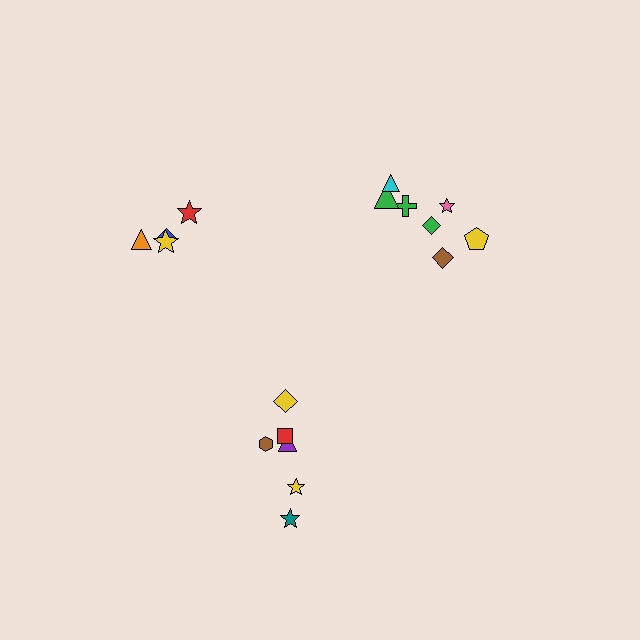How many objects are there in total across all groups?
There are 17 objects.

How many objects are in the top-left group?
There are 4 objects.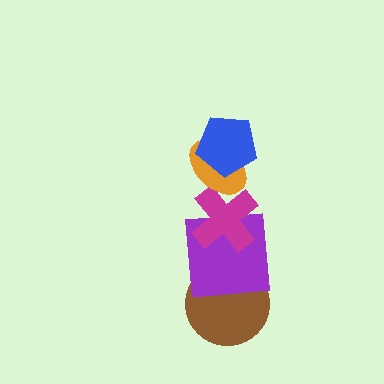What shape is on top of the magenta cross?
The orange ellipse is on top of the magenta cross.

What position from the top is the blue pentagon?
The blue pentagon is 1st from the top.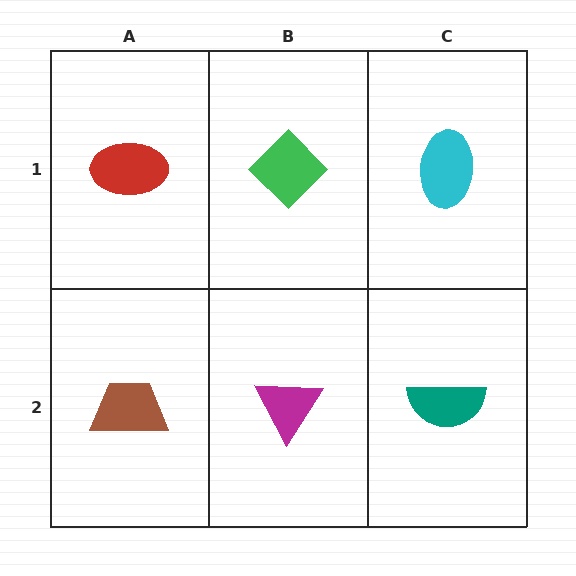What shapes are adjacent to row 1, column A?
A brown trapezoid (row 2, column A), a green diamond (row 1, column B).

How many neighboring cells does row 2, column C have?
2.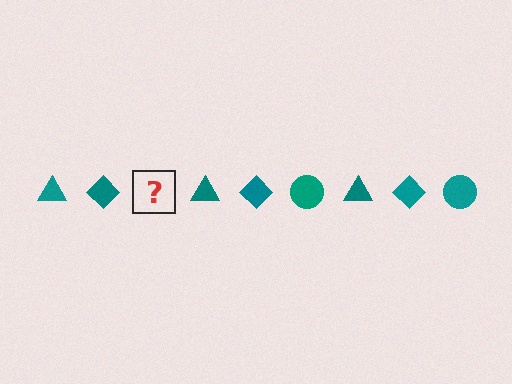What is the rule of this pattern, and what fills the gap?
The rule is that the pattern cycles through triangle, diamond, circle shapes in teal. The gap should be filled with a teal circle.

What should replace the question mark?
The question mark should be replaced with a teal circle.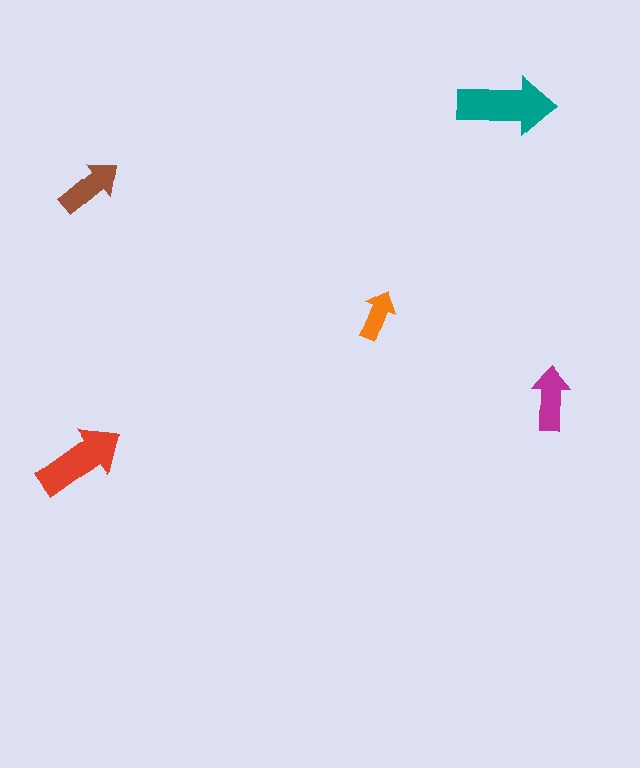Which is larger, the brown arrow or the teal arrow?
The teal one.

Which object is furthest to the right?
The magenta arrow is rightmost.